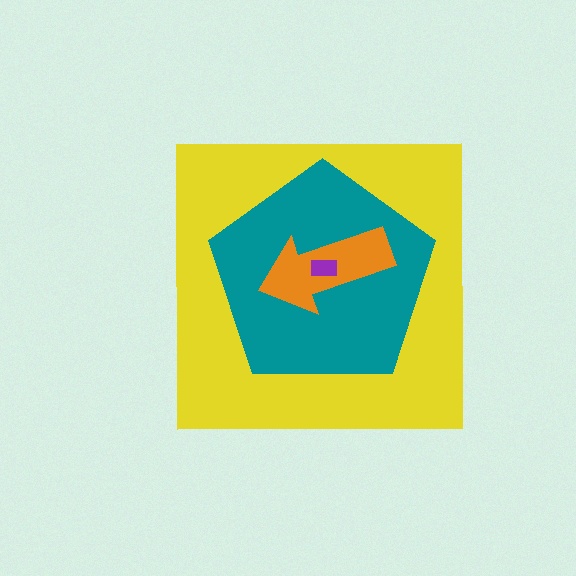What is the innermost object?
The purple rectangle.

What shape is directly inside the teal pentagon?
The orange arrow.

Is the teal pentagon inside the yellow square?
Yes.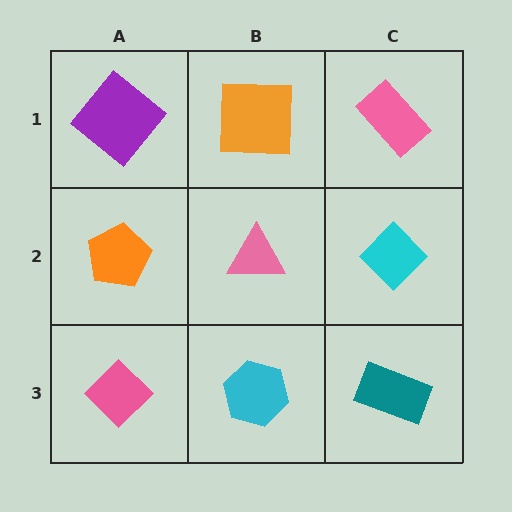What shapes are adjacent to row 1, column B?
A pink triangle (row 2, column B), a purple diamond (row 1, column A), a pink rectangle (row 1, column C).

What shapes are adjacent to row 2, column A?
A purple diamond (row 1, column A), a pink diamond (row 3, column A), a pink triangle (row 2, column B).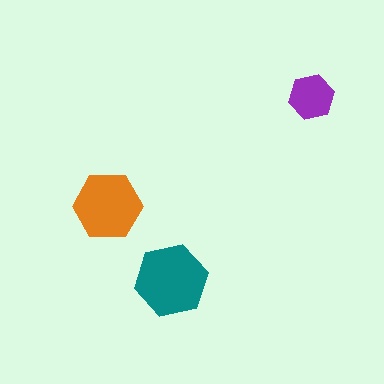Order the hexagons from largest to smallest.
the teal one, the orange one, the purple one.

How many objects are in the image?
There are 3 objects in the image.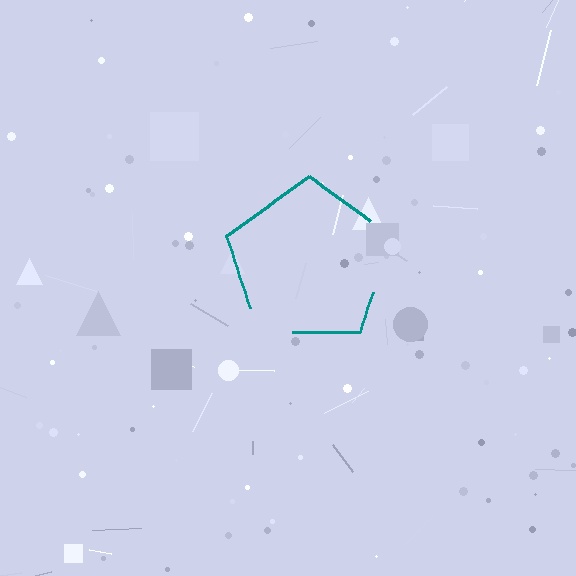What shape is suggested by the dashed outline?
The dashed outline suggests a pentagon.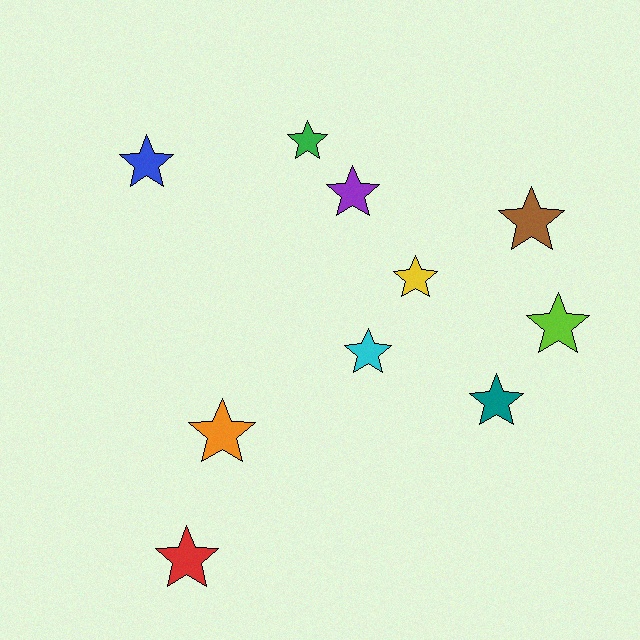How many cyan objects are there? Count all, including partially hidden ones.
There is 1 cyan object.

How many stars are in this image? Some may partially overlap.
There are 10 stars.